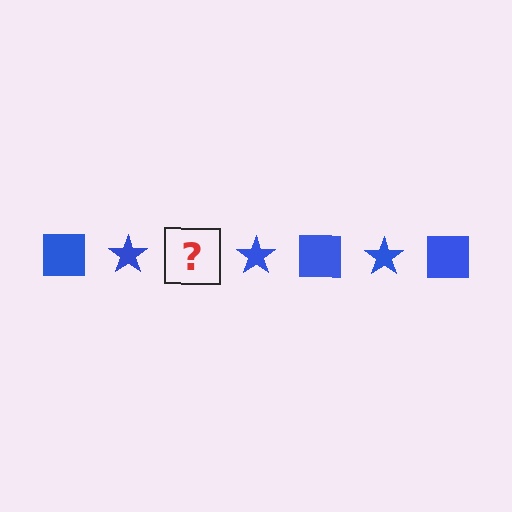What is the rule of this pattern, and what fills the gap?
The rule is that the pattern cycles through square, star shapes in blue. The gap should be filled with a blue square.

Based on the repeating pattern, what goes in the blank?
The blank should be a blue square.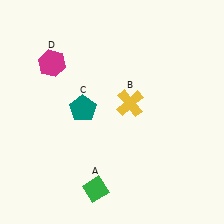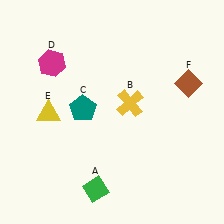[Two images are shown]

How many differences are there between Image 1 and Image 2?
There are 2 differences between the two images.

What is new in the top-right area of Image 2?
A brown diamond (F) was added in the top-right area of Image 2.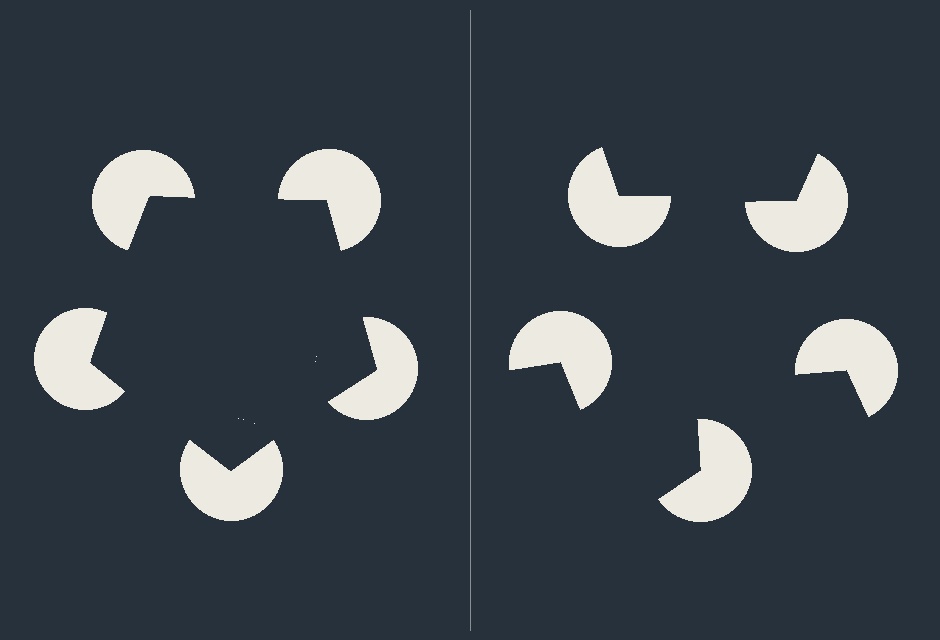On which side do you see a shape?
An illusory pentagon appears on the left side. On the right side the wedge cuts are rotated, so no coherent shape forms.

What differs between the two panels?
The pac-man discs are positioned identically on both sides; only the wedge orientations differ. On the left they align to a pentagon; on the right they are misaligned.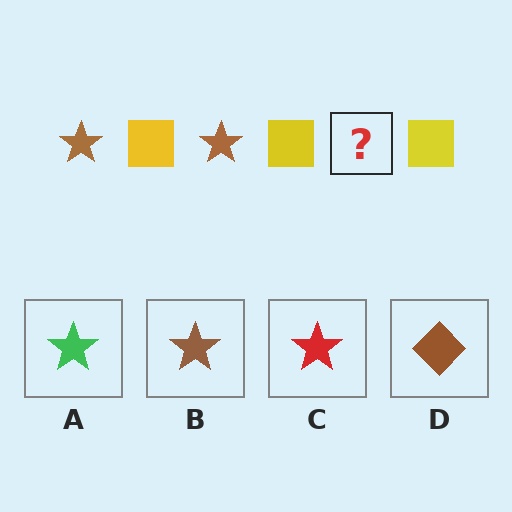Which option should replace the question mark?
Option B.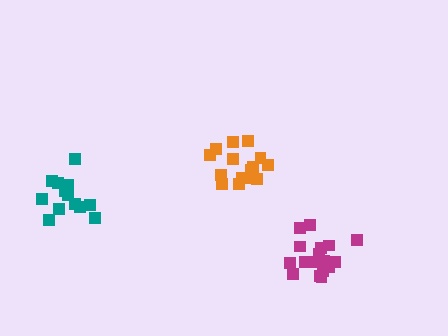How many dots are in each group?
Group 1: 13 dots, Group 2: 15 dots, Group 3: 17 dots (45 total).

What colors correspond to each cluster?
The clusters are colored: teal, orange, magenta.